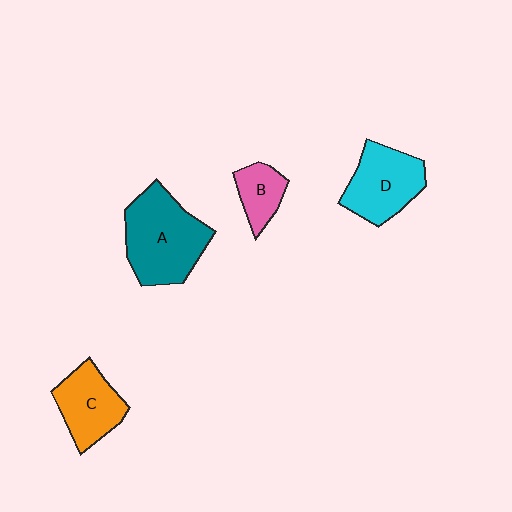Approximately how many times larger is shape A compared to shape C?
Approximately 1.5 times.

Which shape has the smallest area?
Shape B (pink).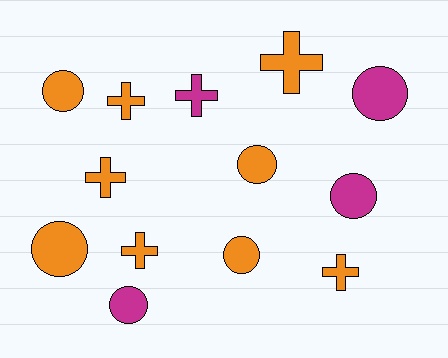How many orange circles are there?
There are 4 orange circles.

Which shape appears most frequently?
Circle, with 7 objects.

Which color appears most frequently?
Orange, with 9 objects.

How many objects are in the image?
There are 13 objects.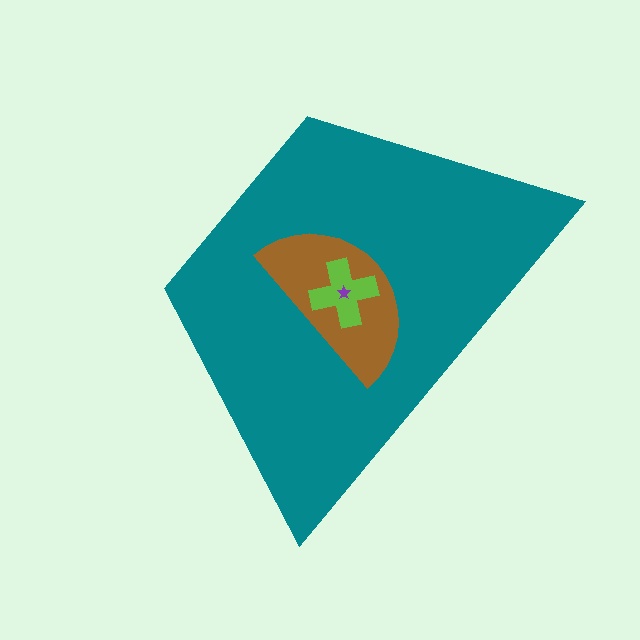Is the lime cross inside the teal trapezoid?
Yes.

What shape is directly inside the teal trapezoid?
The brown semicircle.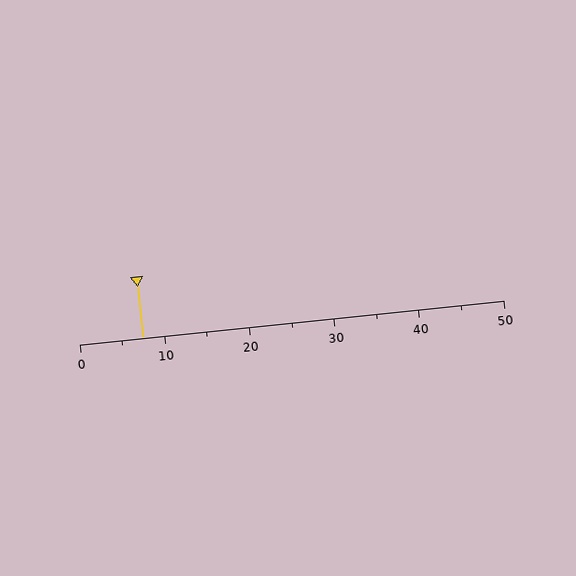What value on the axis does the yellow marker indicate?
The marker indicates approximately 7.5.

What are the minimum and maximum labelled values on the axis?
The axis runs from 0 to 50.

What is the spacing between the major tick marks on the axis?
The major ticks are spaced 10 apart.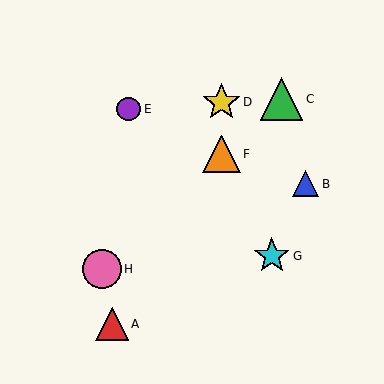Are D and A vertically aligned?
No, D is at x≈221 and A is at x≈112.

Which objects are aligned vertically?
Objects D, F are aligned vertically.